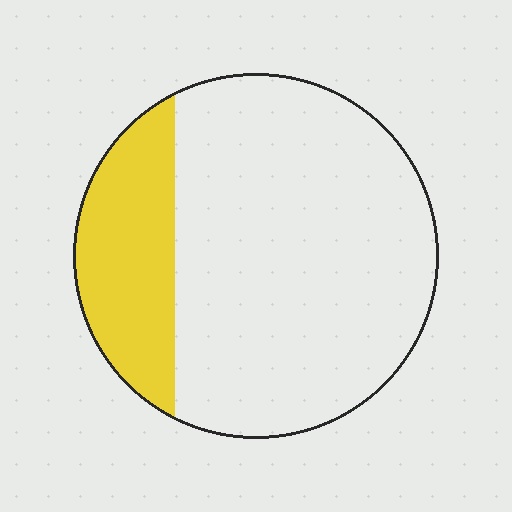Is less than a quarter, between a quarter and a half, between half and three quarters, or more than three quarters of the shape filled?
Less than a quarter.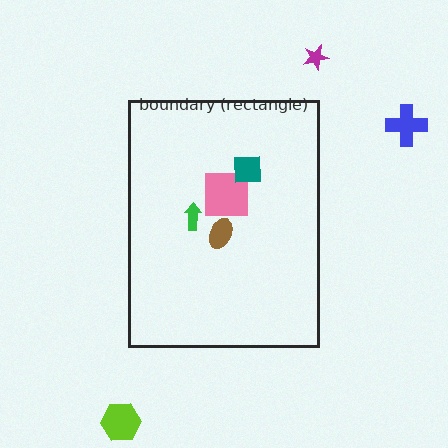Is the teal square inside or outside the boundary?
Inside.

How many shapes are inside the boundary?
4 inside, 3 outside.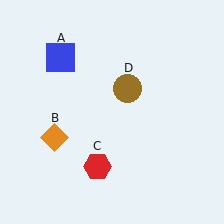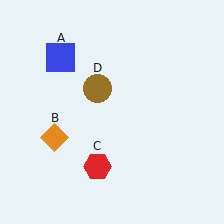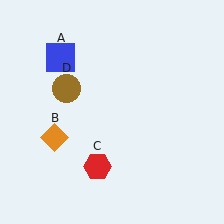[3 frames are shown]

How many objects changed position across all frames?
1 object changed position: brown circle (object D).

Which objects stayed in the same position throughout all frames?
Blue square (object A) and orange diamond (object B) and red hexagon (object C) remained stationary.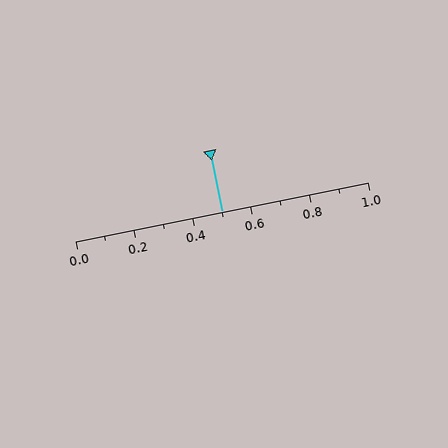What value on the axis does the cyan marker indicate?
The marker indicates approximately 0.5.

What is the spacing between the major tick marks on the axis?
The major ticks are spaced 0.2 apart.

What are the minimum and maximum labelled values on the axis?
The axis runs from 0.0 to 1.0.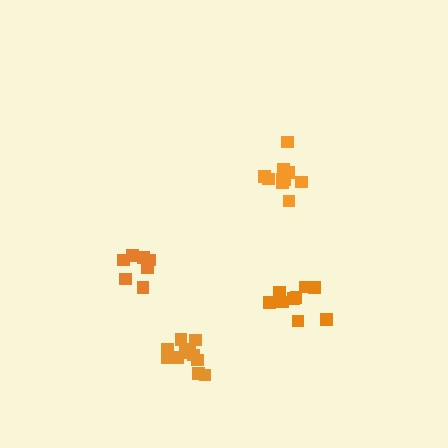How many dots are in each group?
Group 1: 7 dots, Group 2: 11 dots, Group 3: 9 dots, Group 4: 10 dots (37 total).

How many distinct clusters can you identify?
There are 4 distinct clusters.